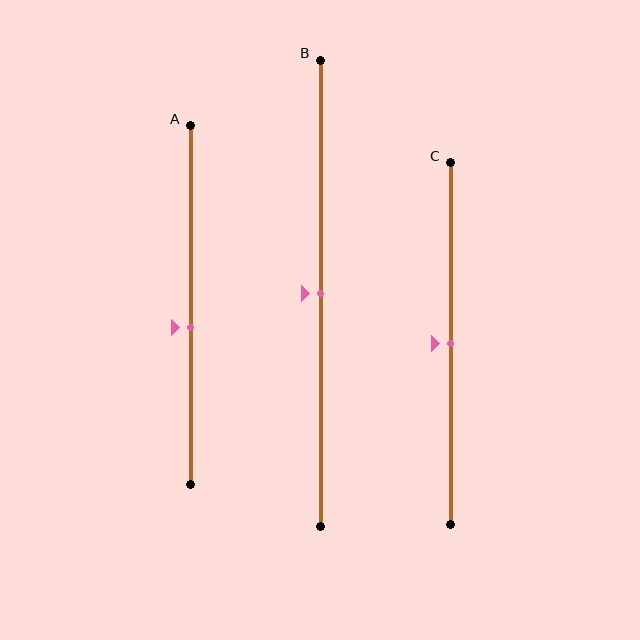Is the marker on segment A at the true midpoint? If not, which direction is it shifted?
No, the marker on segment A is shifted downward by about 6% of the segment length.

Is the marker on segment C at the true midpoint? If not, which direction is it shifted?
Yes, the marker on segment C is at the true midpoint.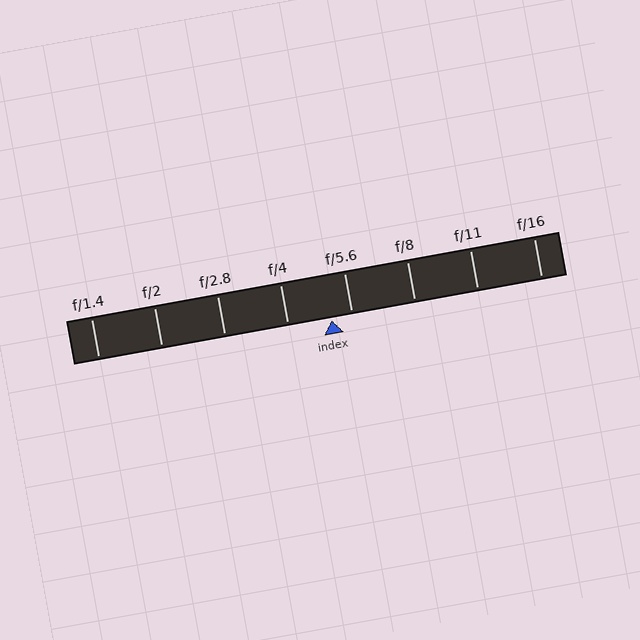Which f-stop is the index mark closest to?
The index mark is closest to f/5.6.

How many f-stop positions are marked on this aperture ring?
There are 8 f-stop positions marked.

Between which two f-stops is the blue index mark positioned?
The index mark is between f/4 and f/5.6.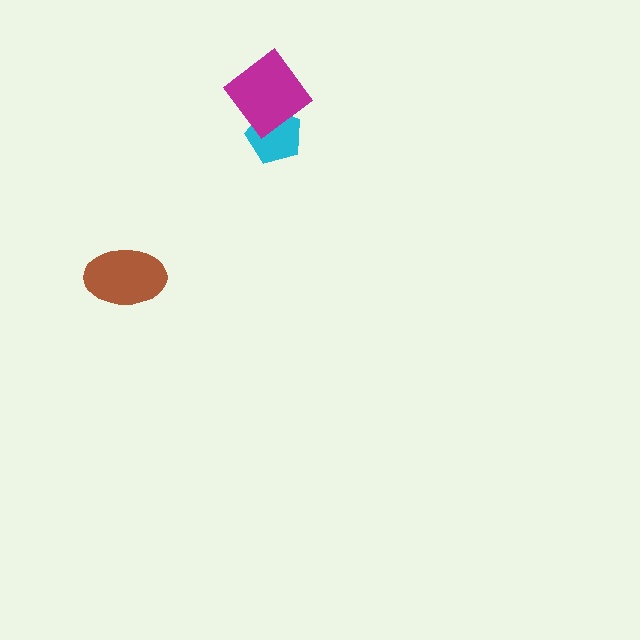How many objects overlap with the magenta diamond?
1 object overlaps with the magenta diamond.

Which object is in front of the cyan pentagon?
The magenta diamond is in front of the cyan pentagon.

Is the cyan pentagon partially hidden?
Yes, it is partially covered by another shape.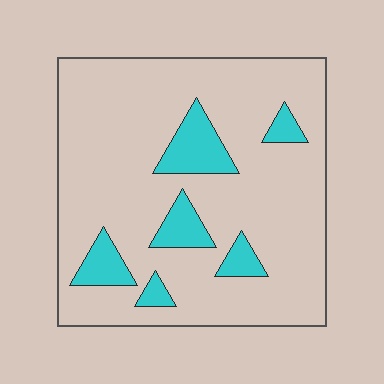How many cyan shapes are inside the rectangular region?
6.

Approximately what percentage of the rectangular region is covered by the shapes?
Approximately 15%.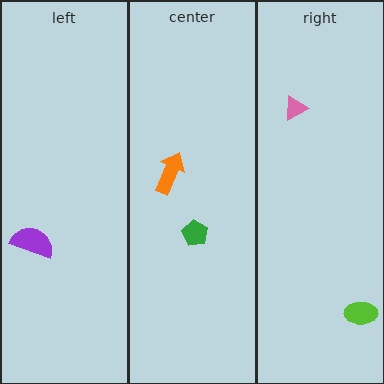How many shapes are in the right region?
2.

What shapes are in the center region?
The orange arrow, the green pentagon.